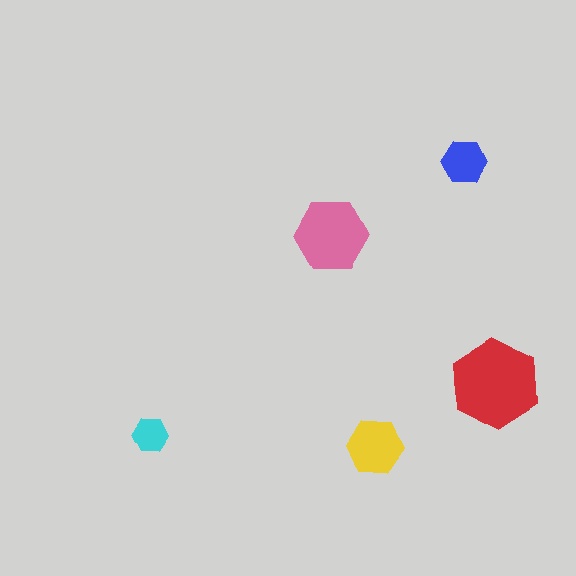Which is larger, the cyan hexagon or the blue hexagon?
The blue one.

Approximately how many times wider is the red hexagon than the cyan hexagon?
About 2.5 times wider.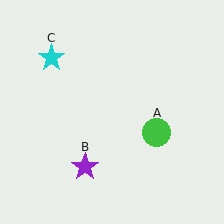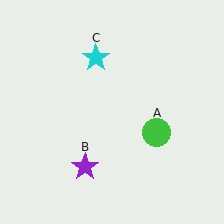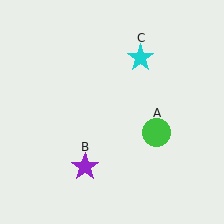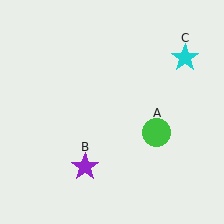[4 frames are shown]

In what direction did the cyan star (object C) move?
The cyan star (object C) moved right.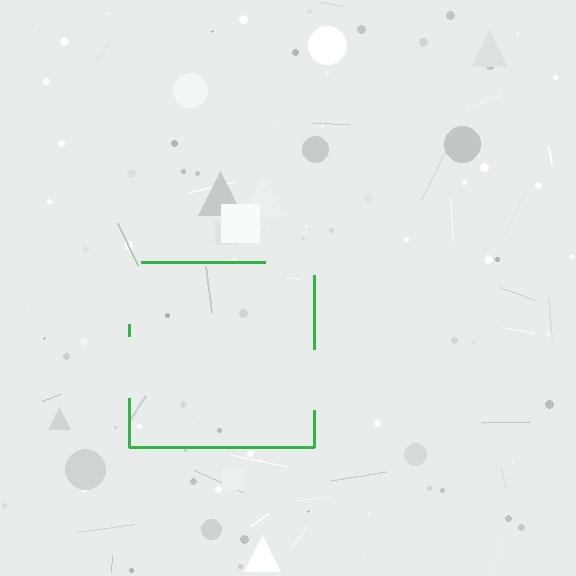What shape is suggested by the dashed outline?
The dashed outline suggests a square.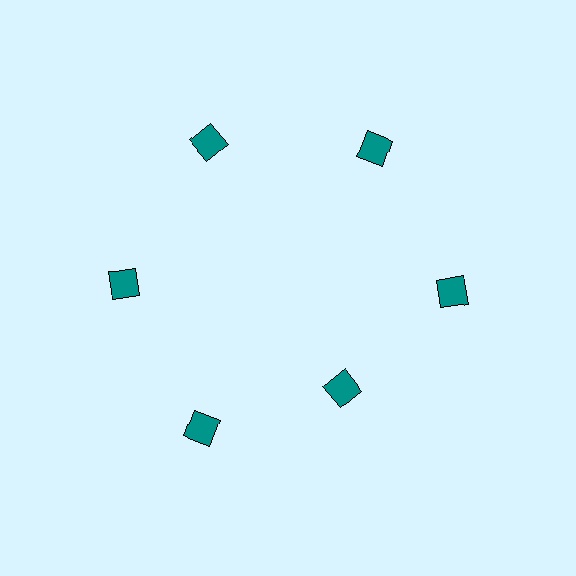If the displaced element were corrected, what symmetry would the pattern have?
It would have 6-fold rotational symmetry — the pattern would map onto itself every 60 degrees.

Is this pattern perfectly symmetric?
No. The 6 teal squares are arranged in a ring, but one element near the 5 o'clock position is pulled inward toward the center, breaking the 6-fold rotational symmetry.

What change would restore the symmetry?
The symmetry would be restored by moving it outward, back onto the ring so that all 6 squares sit at equal angles and equal distance from the center.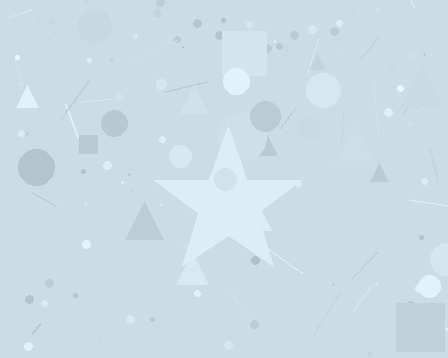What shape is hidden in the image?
A star is hidden in the image.